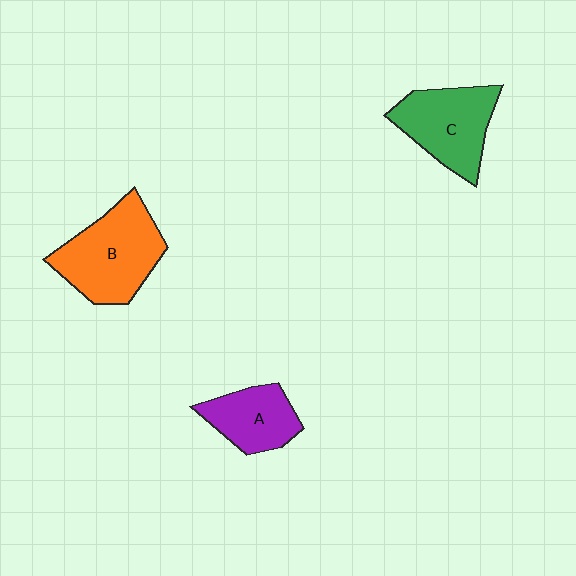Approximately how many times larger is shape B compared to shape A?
Approximately 1.6 times.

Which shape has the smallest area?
Shape A (purple).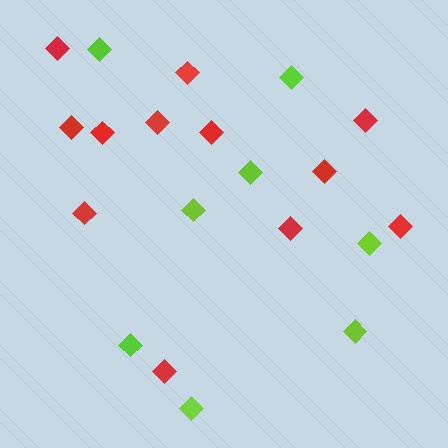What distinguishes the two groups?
There are 2 groups: one group of red diamonds (12) and one group of lime diamonds (8).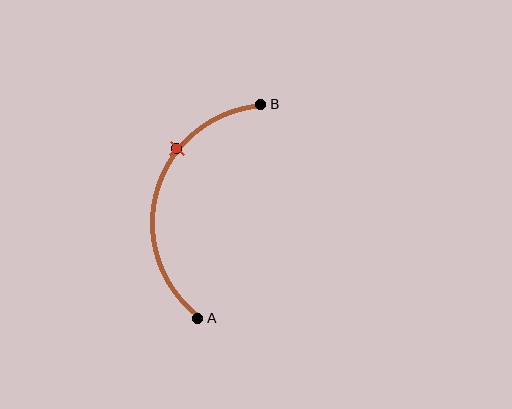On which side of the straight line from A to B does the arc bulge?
The arc bulges to the left of the straight line connecting A and B.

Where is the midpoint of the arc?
The arc midpoint is the point on the curve farthest from the straight line joining A and B. It sits to the left of that line.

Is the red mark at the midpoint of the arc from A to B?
No. The red mark lies on the arc but is closer to endpoint B. The arc midpoint would be at the point on the curve equidistant along the arc from both A and B.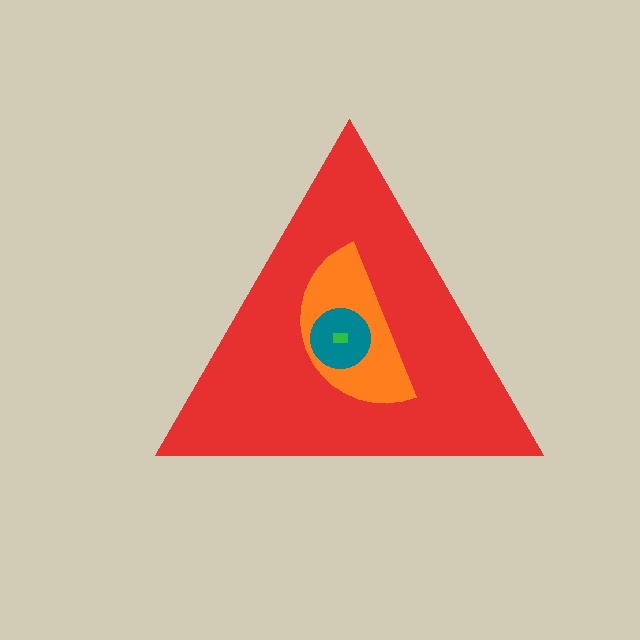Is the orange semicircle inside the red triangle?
Yes.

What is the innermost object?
The green rectangle.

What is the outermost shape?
The red triangle.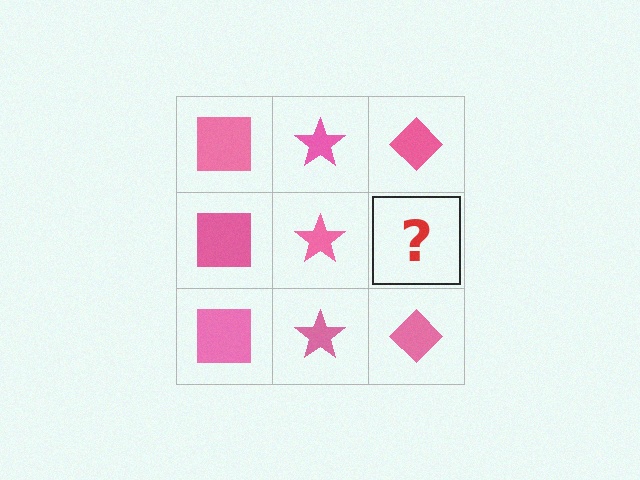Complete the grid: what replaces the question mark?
The question mark should be replaced with a pink diamond.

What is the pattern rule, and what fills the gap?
The rule is that each column has a consistent shape. The gap should be filled with a pink diamond.